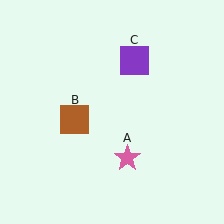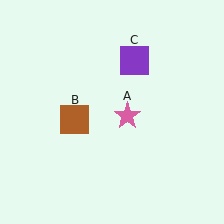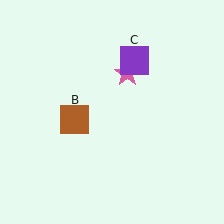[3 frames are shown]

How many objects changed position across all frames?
1 object changed position: pink star (object A).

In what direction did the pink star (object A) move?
The pink star (object A) moved up.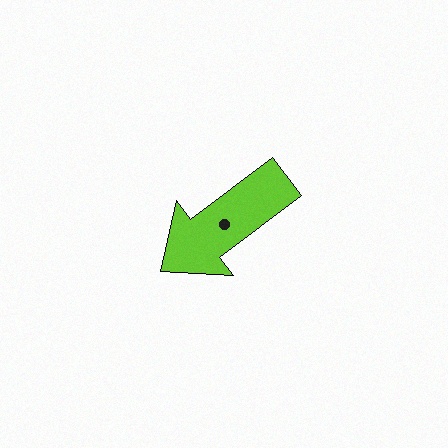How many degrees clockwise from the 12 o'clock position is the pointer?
Approximately 233 degrees.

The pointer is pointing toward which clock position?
Roughly 8 o'clock.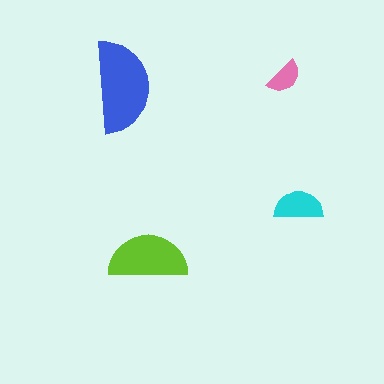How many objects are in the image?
There are 4 objects in the image.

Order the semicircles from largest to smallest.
the blue one, the lime one, the cyan one, the pink one.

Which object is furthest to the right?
The cyan semicircle is rightmost.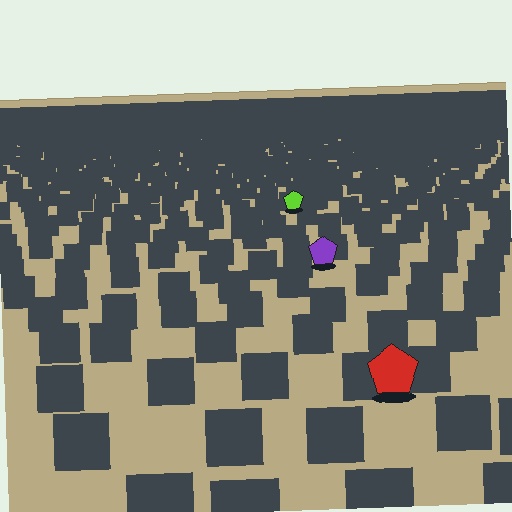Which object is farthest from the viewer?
The lime pentagon is farthest from the viewer. It appears smaller and the ground texture around it is denser.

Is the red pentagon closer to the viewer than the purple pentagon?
Yes. The red pentagon is closer — you can tell from the texture gradient: the ground texture is coarser near it.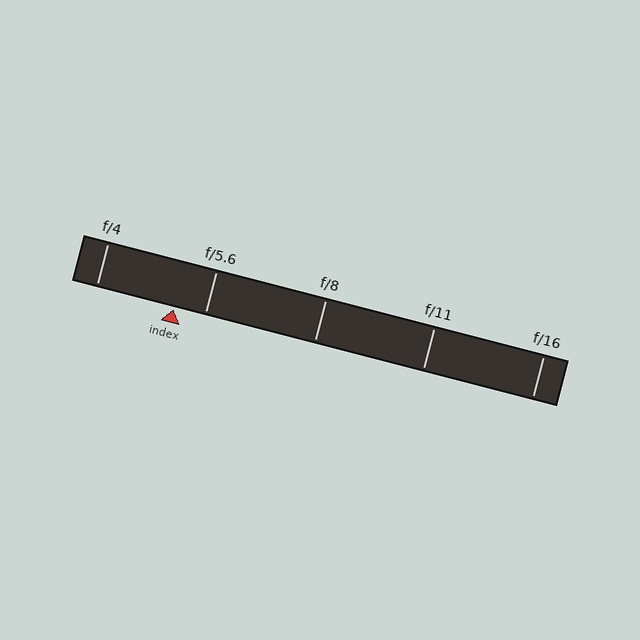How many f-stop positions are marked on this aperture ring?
There are 5 f-stop positions marked.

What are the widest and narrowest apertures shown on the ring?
The widest aperture shown is f/4 and the narrowest is f/16.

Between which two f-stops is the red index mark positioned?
The index mark is between f/4 and f/5.6.